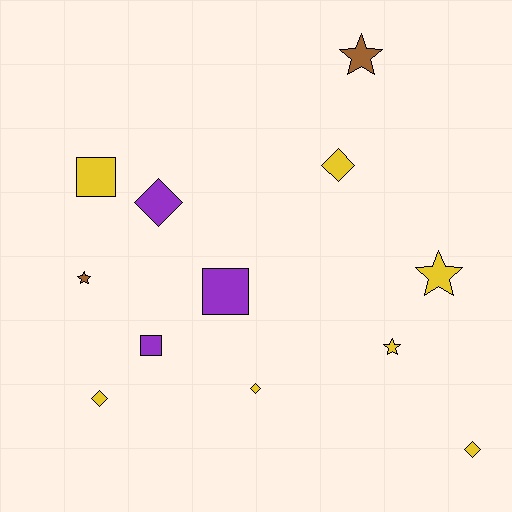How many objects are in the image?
There are 12 objects.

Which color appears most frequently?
Yellow, with 7 objects.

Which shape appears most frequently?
Diamond, with 5 objects.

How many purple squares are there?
There are 2 purple squares.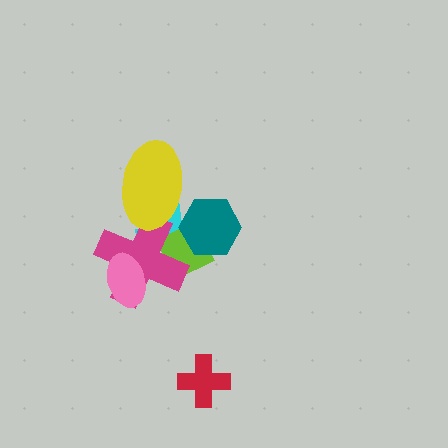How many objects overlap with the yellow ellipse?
2 objects overlap with the yellow ellipse.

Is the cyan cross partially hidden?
Yes, it is partially covered by another shape.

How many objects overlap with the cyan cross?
4 objects overlap with the cyan cross.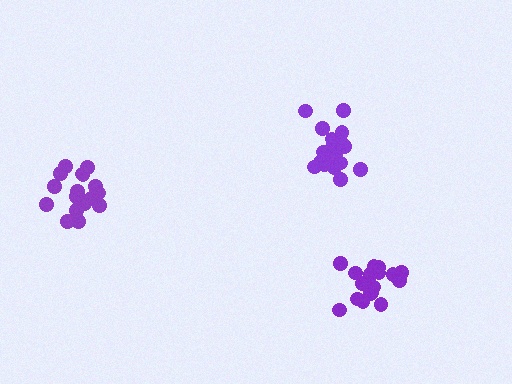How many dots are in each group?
Group 1: 21 dots, Group 2: 18 dots, Group 3: 19 dots (58 total).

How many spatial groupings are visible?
There are 3 spatial groupings.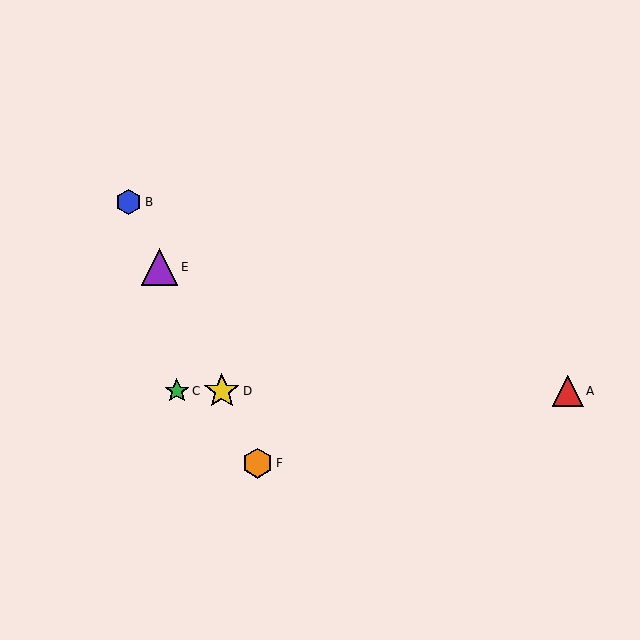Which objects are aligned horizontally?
Objects A, C, D are aligned horizontally.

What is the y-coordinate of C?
Object C is at y≈391.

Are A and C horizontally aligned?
Yes, both are at y≈391.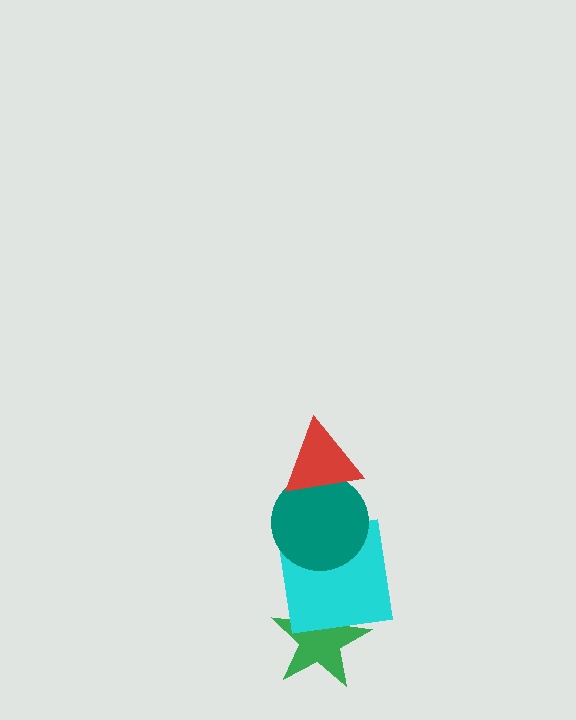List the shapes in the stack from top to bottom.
From top to bottom: the red triangle, the teal circle, the cyan square, the green star.